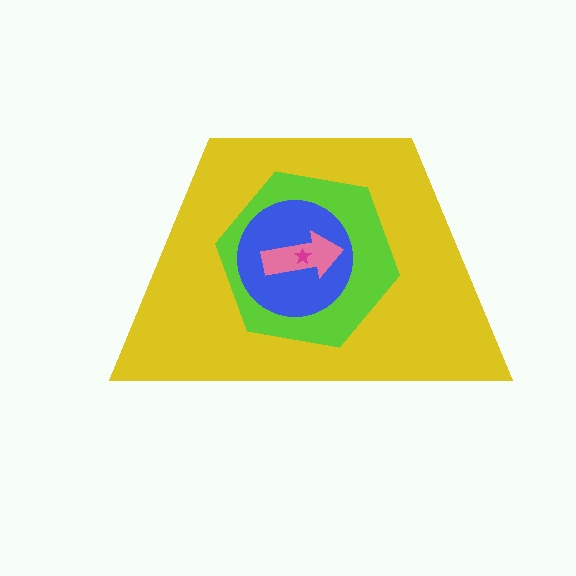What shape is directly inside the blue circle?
The pink arrow.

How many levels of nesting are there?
5.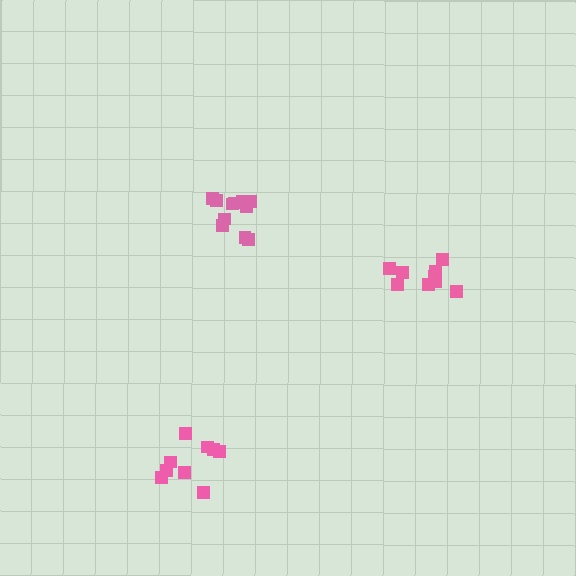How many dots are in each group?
Group 1: 9 dots, Group 2: 11 dots, Group 3: 9 dots (29 total).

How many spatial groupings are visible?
There are 3 spatial groupings.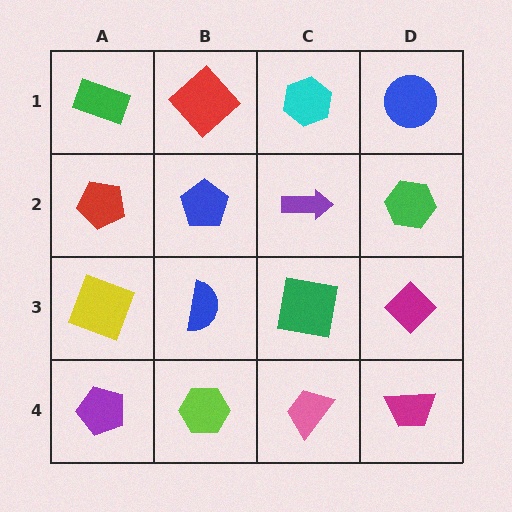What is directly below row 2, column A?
A yellow square.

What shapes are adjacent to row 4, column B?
A blue semicircle (row 3, column B), a purple pentagon (row 4, column A), a pink trapezoid (row 4, column C).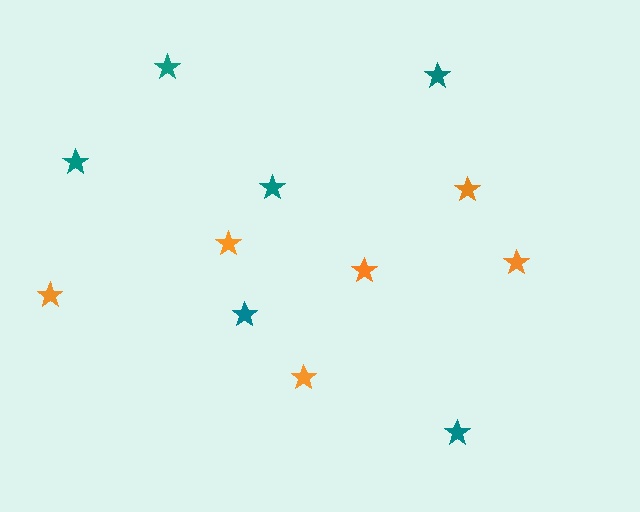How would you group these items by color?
There are 2 groups: one group of orange stars (6) and one group of teal stars (6).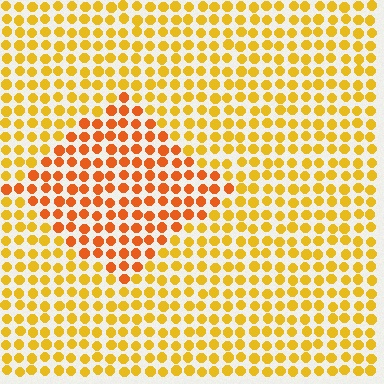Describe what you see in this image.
The image is filled with small yellow elements in a uniform arrangement. A diamond-shaped region is visible where the elements are tinted to a slightly different hue, forming a subtle color boundary.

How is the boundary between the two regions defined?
The boundary is defined purely by a slight shift in hue (about 28 degrees). Spacing, size, and orientation are identical on both sides.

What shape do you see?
I see a diamond.